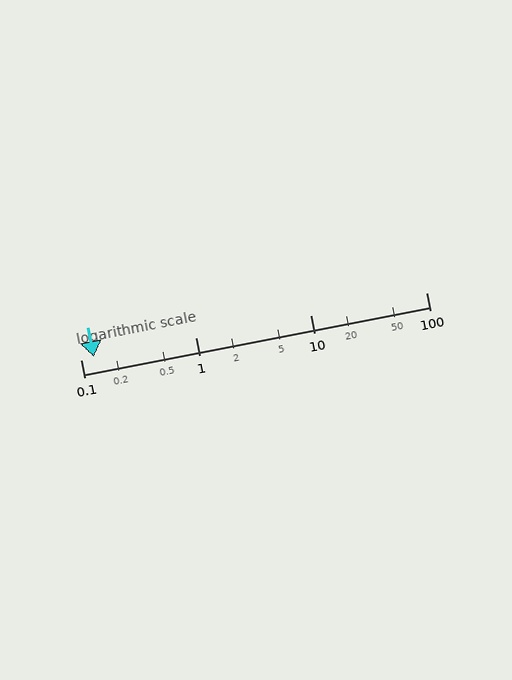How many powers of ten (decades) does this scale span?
The scale spans 3 decades, from 0.1 to 100.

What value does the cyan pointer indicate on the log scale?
The pointer indicates approximately 0.13.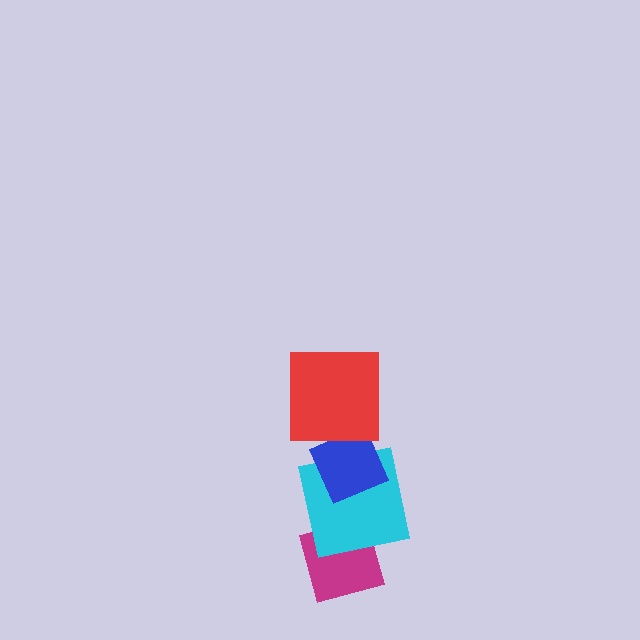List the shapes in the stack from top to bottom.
From top to bottom: the red square, the blue diamond, the cyan square, the magenta diamond.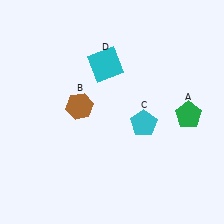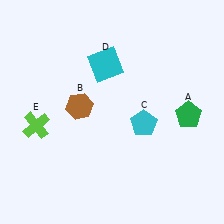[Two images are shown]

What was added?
A lime cross (E) was added in Image 2.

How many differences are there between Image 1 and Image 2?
There is 1 difference between the two images.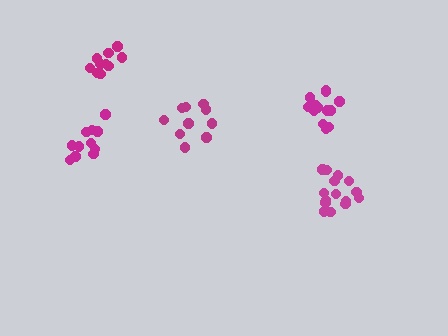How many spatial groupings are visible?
There are 5 spatial groupings.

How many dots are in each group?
Group 1: 14 dots, Group 2: 10 dots, Group 3: 15 dots, Group 4: 11 dots, Group 5: 10 dots (60 total).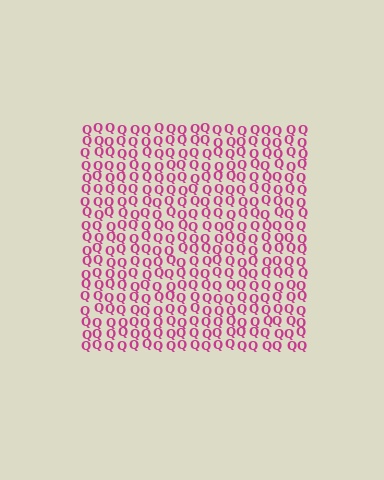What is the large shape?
The large shape is a square.